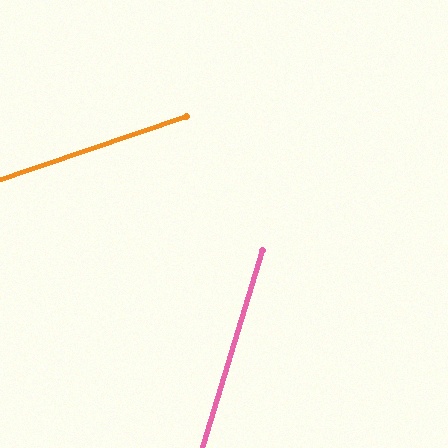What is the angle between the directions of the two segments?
Approximately 54 degrees.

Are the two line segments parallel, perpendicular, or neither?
Neither parallel nor perpendicular — they differ by about 54°.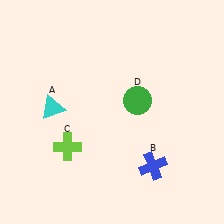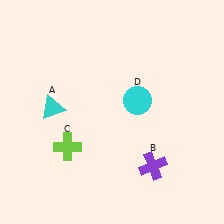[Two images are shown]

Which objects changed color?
B changed from blue to purple. D changed from green to cyan.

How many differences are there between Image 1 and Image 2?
There are 2 differences between the two images.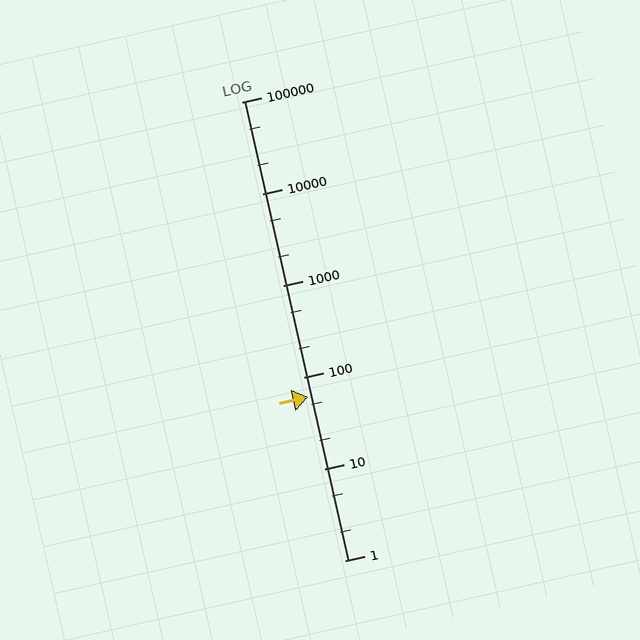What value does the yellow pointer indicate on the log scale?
The pointer indicates approximately 61.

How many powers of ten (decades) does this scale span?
The scale spans 5 decades, from 1 to 100000.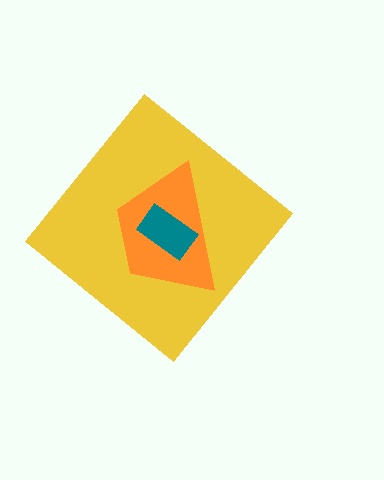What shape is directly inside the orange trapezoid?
The teal rectangle.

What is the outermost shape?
The yellow diamond.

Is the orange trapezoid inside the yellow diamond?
Yes.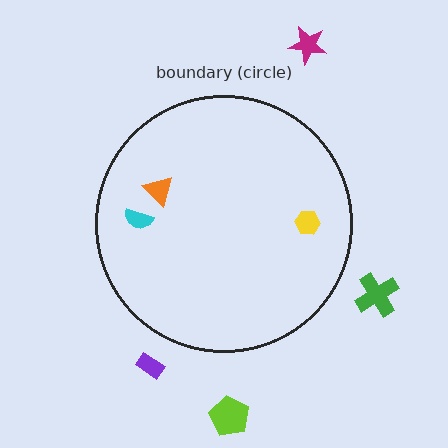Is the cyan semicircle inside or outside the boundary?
Inside.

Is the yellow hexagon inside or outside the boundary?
Inside.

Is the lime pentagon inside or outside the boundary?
Outside.